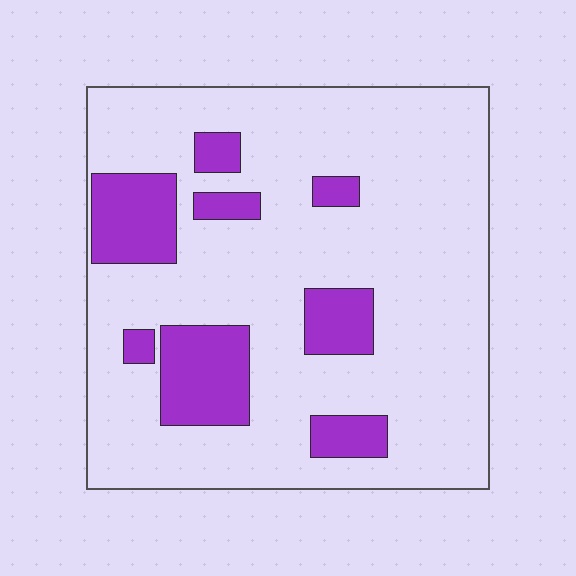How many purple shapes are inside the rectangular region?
8.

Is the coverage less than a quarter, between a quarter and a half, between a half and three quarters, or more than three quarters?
Less than a quarter.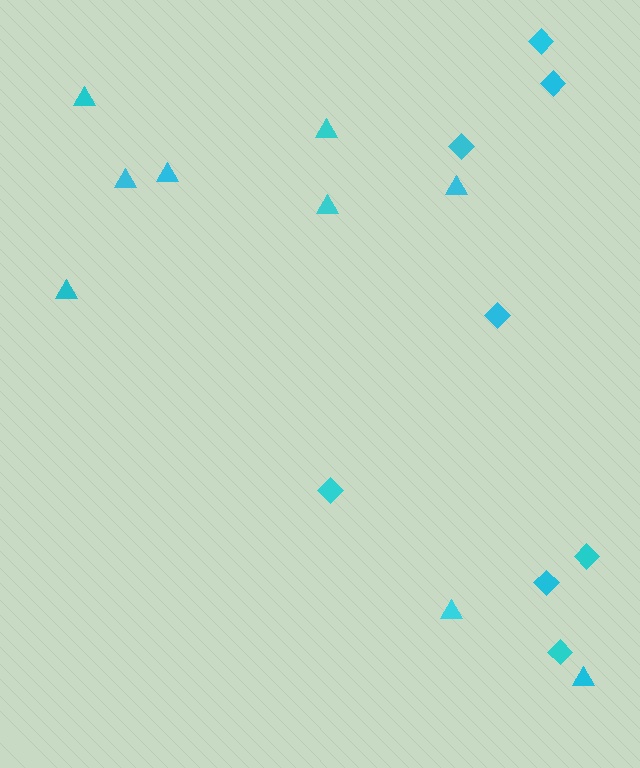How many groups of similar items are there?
There are 2 groups: one group of diamonds (8) and one group of triangles (9).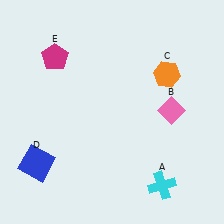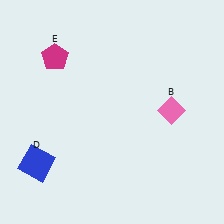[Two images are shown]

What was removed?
The orange hexagon (C), the cyan cross (A) were removed in Image 2.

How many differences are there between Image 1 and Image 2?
There are 2 differences between the two images.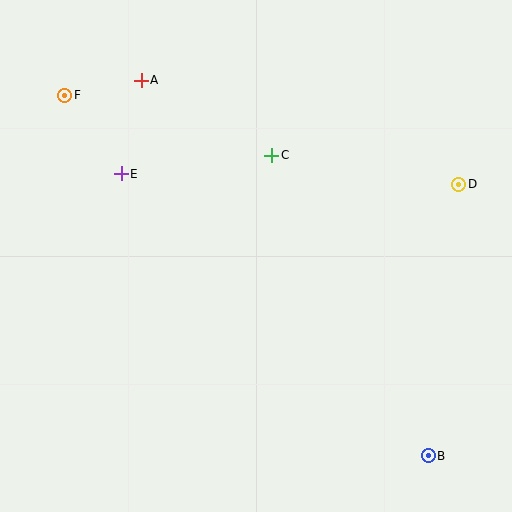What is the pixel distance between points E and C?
The distance between E and C is 152 pixels.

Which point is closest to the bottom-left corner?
Point E is closest to the bottom-left corner.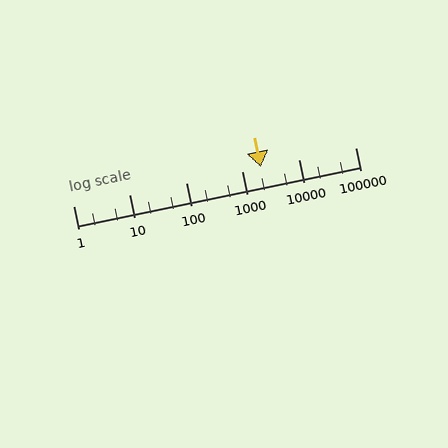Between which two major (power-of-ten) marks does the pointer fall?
The pointer is between 1000 and 10000.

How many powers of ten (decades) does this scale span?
The scale spans 5 decades, from 1 to 100000.